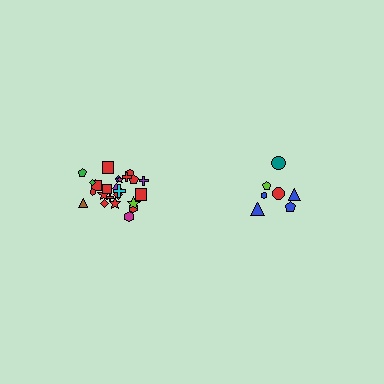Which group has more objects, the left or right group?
The left group.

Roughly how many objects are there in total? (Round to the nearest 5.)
Roughly 30 objects in total.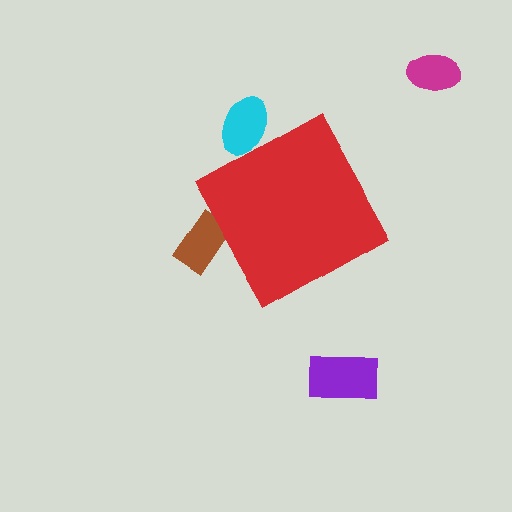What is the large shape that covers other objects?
A red diamond.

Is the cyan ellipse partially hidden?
Yes, the cyan ellipse is partially hidden behind the red diamond.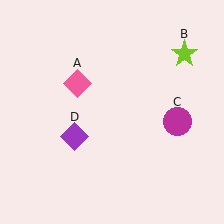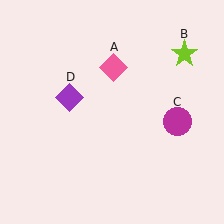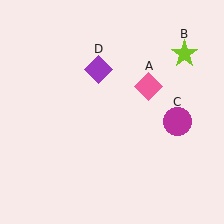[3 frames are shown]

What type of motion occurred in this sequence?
The pink diamond (object A), purple diamond (object D) rotated clockwise around the center of the scene.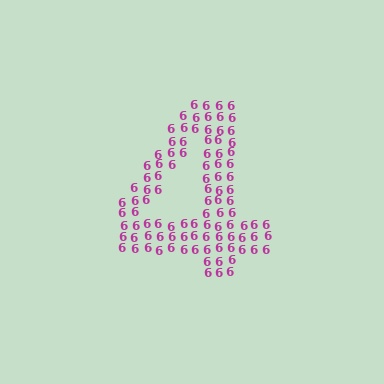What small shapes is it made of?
It is made of small digit 6's.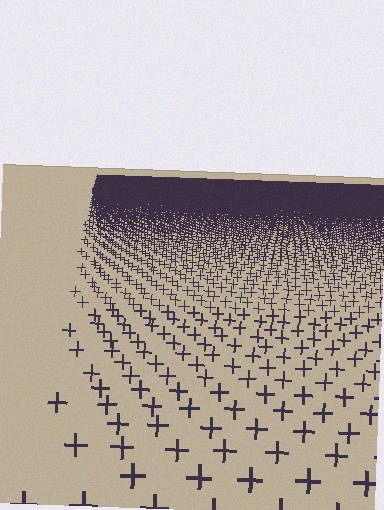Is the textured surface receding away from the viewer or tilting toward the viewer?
The surface is receding away from the viewer. Texture elements get smaller and denser toward the top.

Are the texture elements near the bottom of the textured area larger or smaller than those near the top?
Larger. Near the bottom, elements are closer to the viewer and appear at a bigger on-screen size.